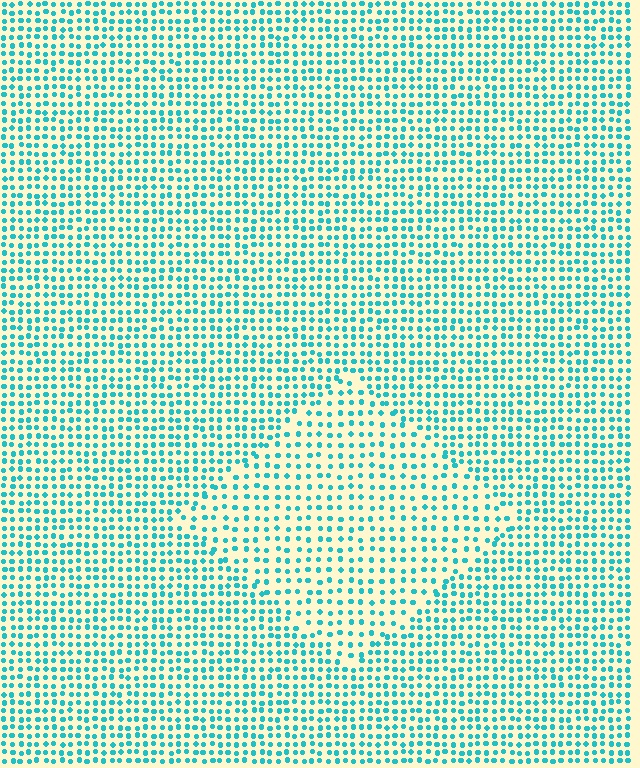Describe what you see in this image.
The image contains small cyan elements arranged at two different densities. A diamond-shaped region is visible where the elements are less densely packed than the surrounding area.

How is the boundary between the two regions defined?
The boundary is defined by a change in element density (approximately 1.6x ratio). All elements are the same color, size, and shape.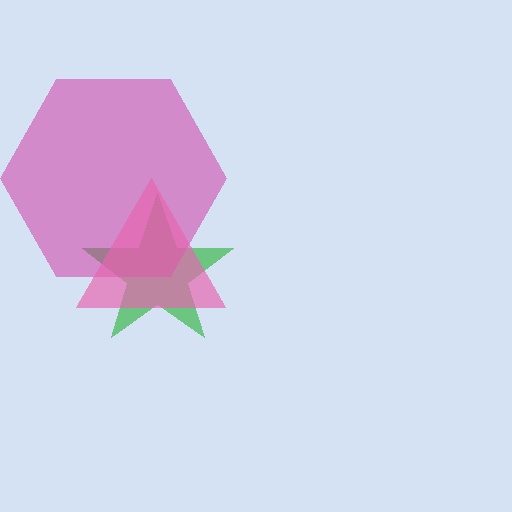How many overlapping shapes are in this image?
There are 3 overlapping shapes in the image.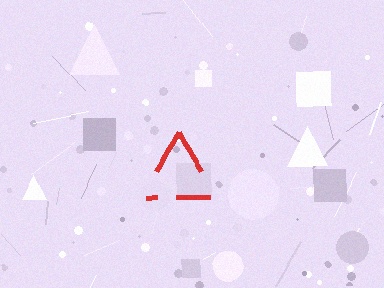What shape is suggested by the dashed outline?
The dashed outline suggests a triangle.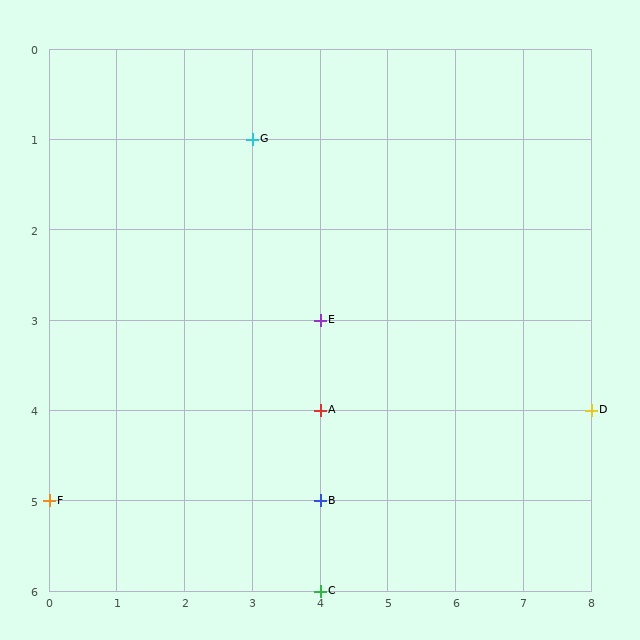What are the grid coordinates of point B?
Point B is at grid coordinates (4, 5).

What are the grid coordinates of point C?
Point C is at grid coordinates (4, 6).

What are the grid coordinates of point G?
Point G is at grid coordinates (3, 1).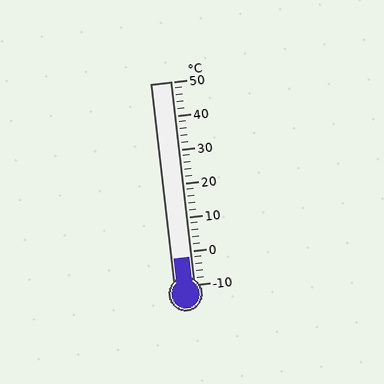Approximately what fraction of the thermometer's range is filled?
The thermometer is filled to approximately 15% of its range.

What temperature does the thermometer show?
The thermometer shows approximately -2°C.